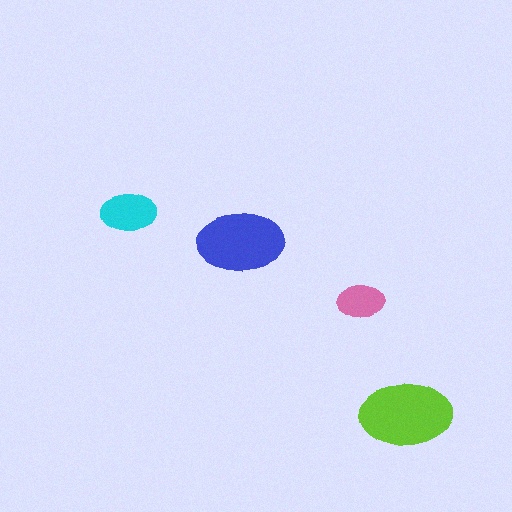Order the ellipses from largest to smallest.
the lime one, the blue one, the cyan one, the pink one.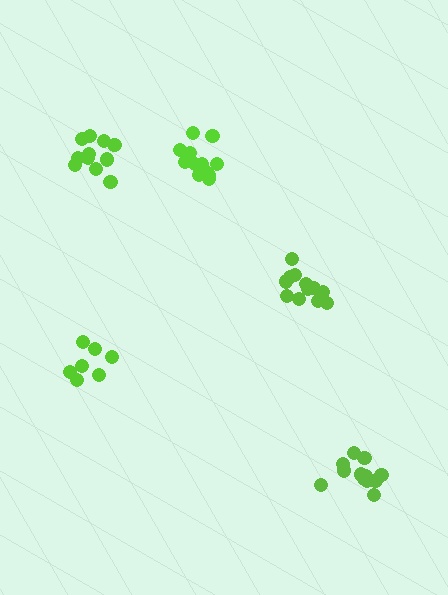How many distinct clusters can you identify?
There are 5 distinct clusters.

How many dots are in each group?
Group 1: 11 dots, Group 2: 7 dots, Group 3: 12 dots, Group 4: 12 dots, Group 5: 12 dots (54 total).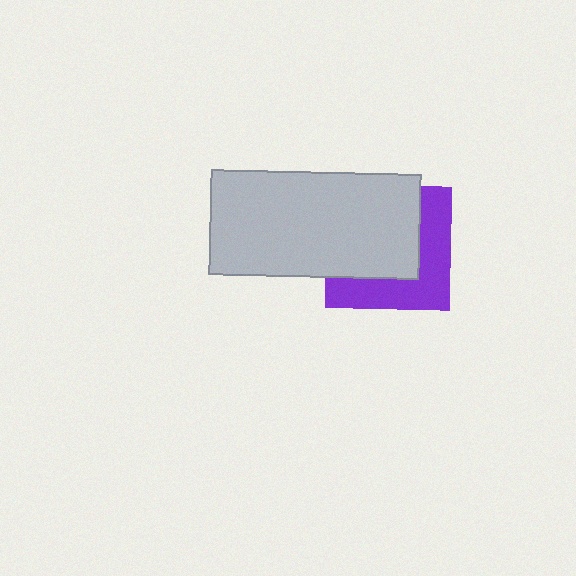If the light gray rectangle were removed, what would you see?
You would see the complete purple square.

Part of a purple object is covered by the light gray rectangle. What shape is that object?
It is a square.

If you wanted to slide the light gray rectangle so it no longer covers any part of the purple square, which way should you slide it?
Slide it toward the upper-left — that is the most direct way to separate the two shapes.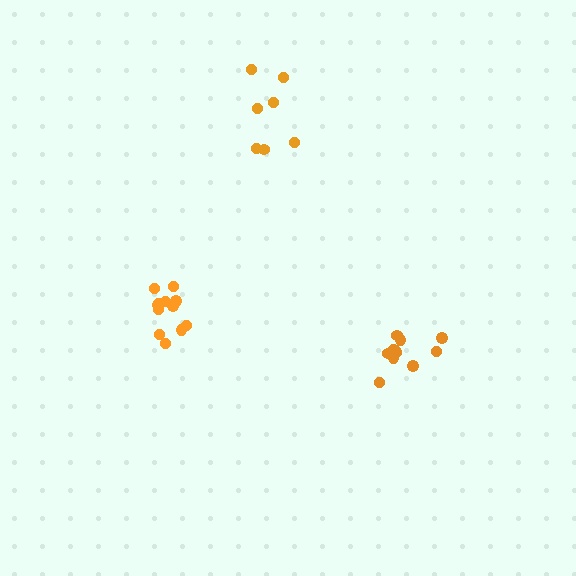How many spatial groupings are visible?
There are 3 spatial groupings.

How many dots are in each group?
Group 1: 11 dots, Group 2: 12 dots, Group 3: 7 dots (30 total).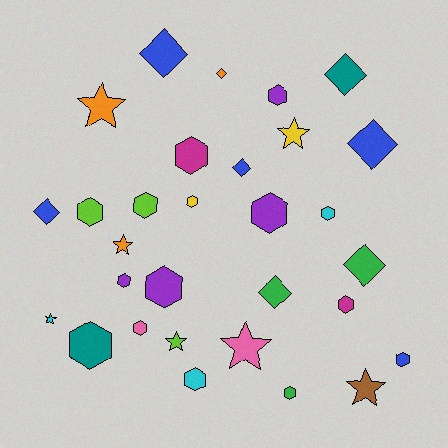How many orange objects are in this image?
There are 3 orange objects.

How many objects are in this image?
There are 30 objects.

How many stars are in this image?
There are 7 stars.